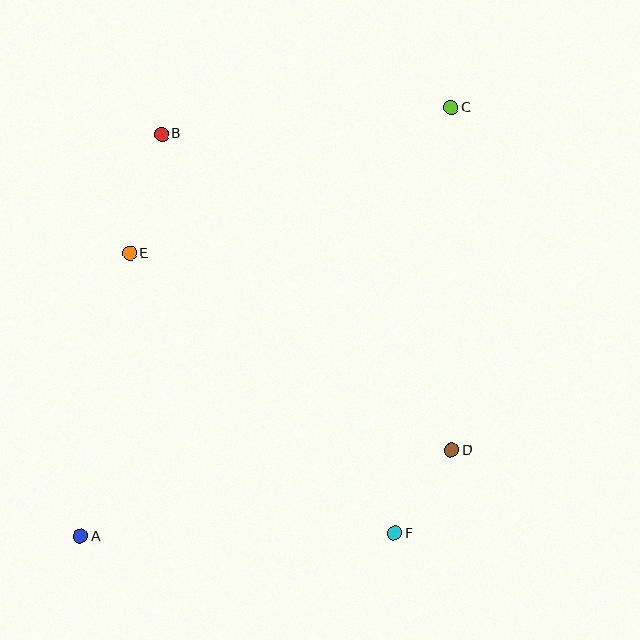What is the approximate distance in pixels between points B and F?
The distance between B and F is approximately 462 pixels.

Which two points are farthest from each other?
Points A and C are farthest from each other.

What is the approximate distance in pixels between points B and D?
The distance between B and D is approximately 429 pixels.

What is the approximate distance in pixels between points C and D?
The distance between C and D is approximately 343 pixels.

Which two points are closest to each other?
Points D and F are closest to each other.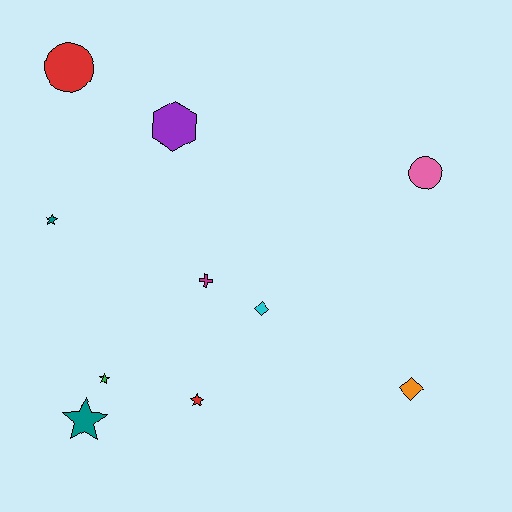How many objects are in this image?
There are 10 objects.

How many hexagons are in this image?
There is 1 hexagon.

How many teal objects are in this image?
There are 2 teal objects.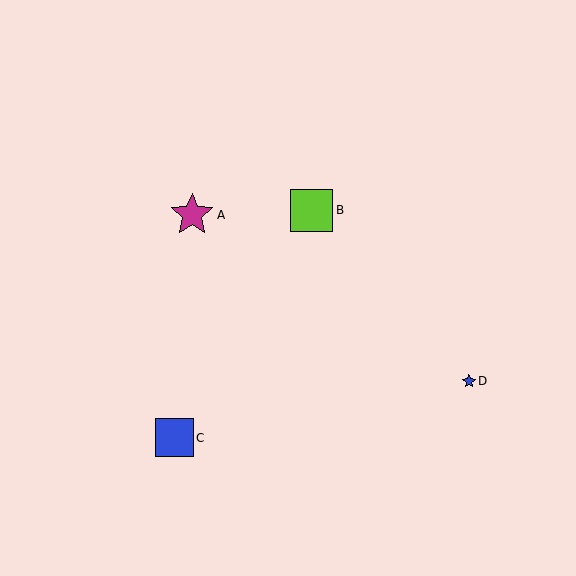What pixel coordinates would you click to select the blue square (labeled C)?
Click at (174, 438) to select the blue square C.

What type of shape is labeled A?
Shape A is a magenta star.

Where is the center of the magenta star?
The center of the magenta star is at (192, 215).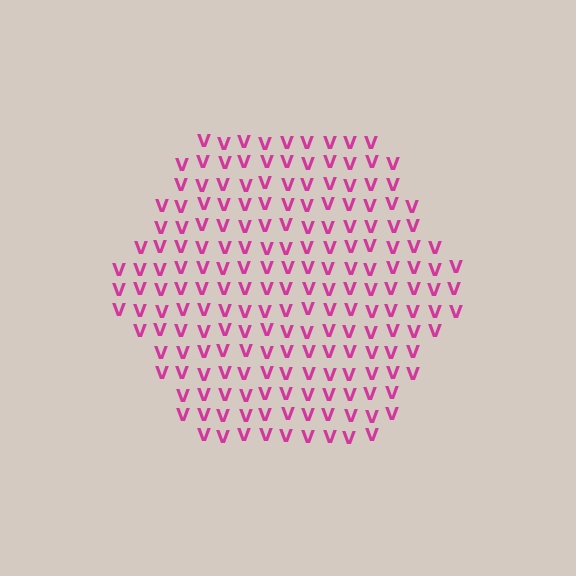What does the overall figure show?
The overall figure shows a hexagon.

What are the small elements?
The small elements are letter V's.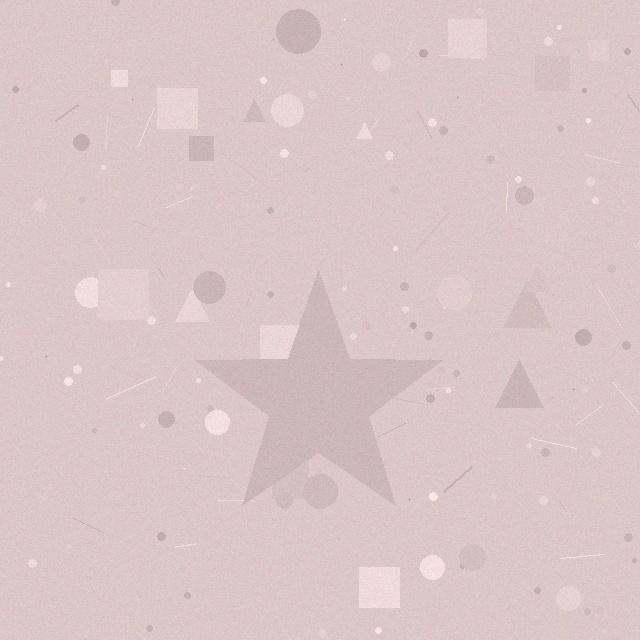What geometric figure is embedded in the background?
A star is embedded in the background.